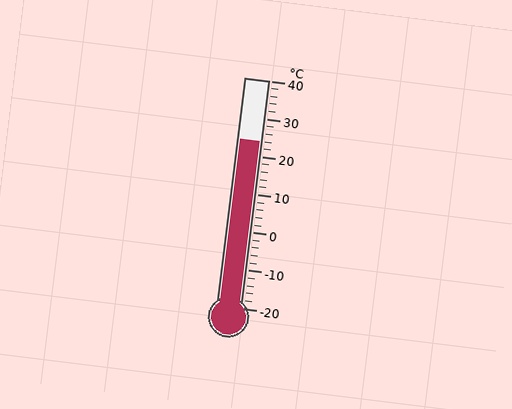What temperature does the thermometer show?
The thermometer shows approximately 24°C.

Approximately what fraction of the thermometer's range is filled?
The thermometer is filled to approximately 75% of its range.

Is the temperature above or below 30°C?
The temperature is below 30°C.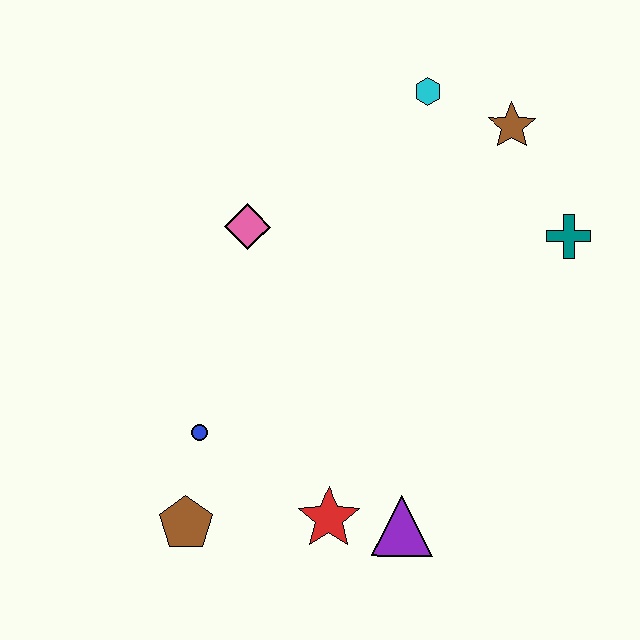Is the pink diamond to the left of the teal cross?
Yes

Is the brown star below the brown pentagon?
No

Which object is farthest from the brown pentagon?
The brown star is farthest from the brown pentagon.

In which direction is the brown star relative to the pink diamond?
The brown star is to the right of the pink diamond.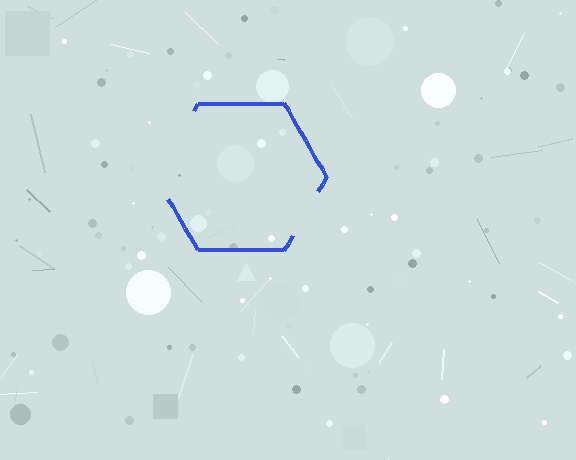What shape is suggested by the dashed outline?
The dashed outline suggests a hexagon.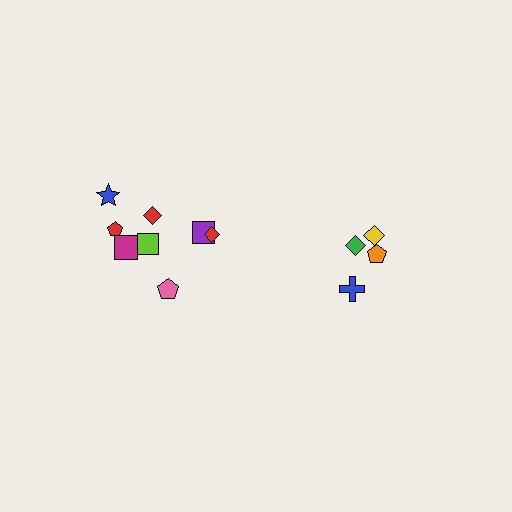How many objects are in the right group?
There are 4 objects.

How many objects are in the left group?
There are 8 objects.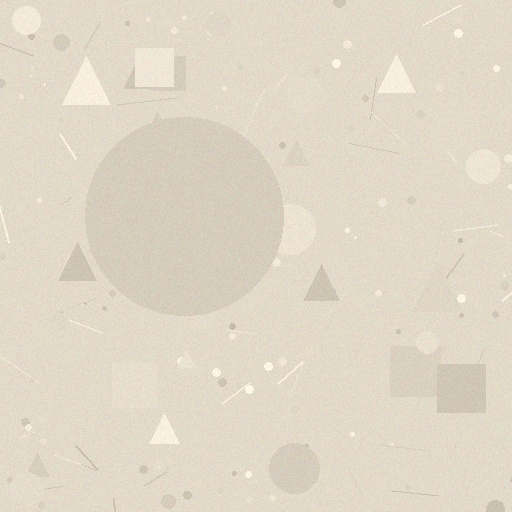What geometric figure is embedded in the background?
A circle is embedded in the background.